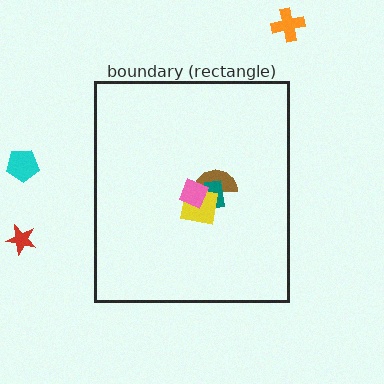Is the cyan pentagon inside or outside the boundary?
Outside.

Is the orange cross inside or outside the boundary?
Outside.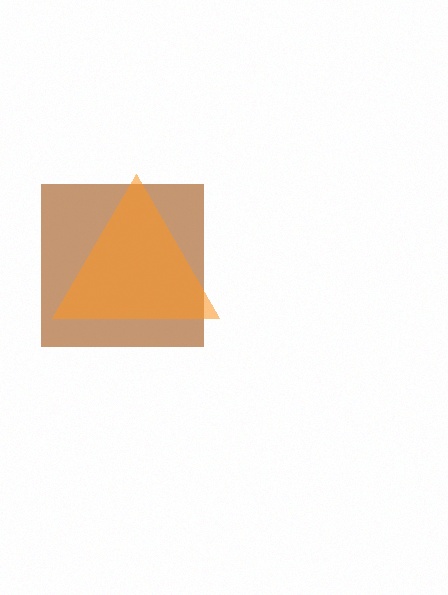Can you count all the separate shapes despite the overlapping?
Yes, there are 2 separate shapes.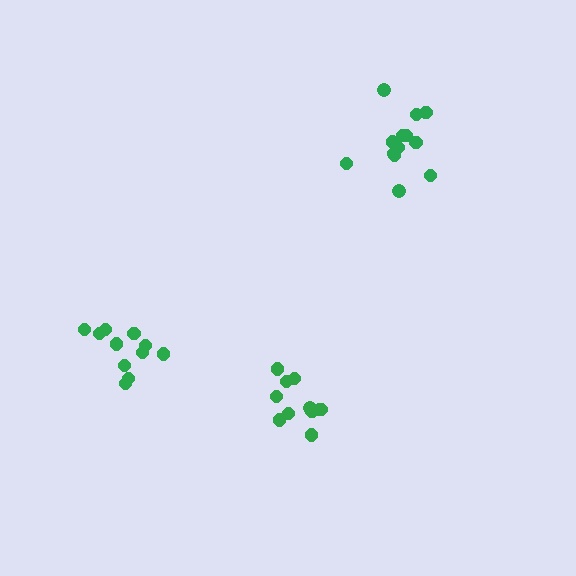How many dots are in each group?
Group 1: 13 dots, Group 2: 11 dots, Group 3: 11 dots (35 total).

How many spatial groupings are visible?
There are 3 spatial groupings.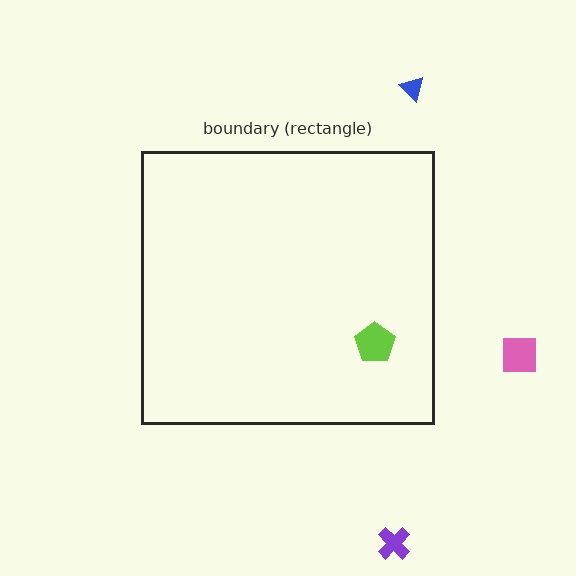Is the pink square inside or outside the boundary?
Outside.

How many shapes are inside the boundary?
1 inside, 3 outside.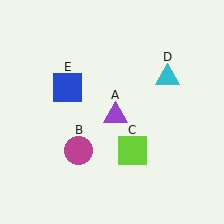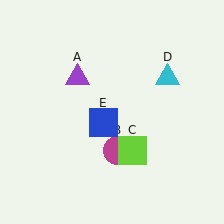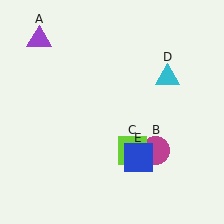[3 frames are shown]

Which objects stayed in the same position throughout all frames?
Lime square (object C) and cyan triangle (object D) remained stationary.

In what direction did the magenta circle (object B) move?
The magenta circle (object B) moved right.